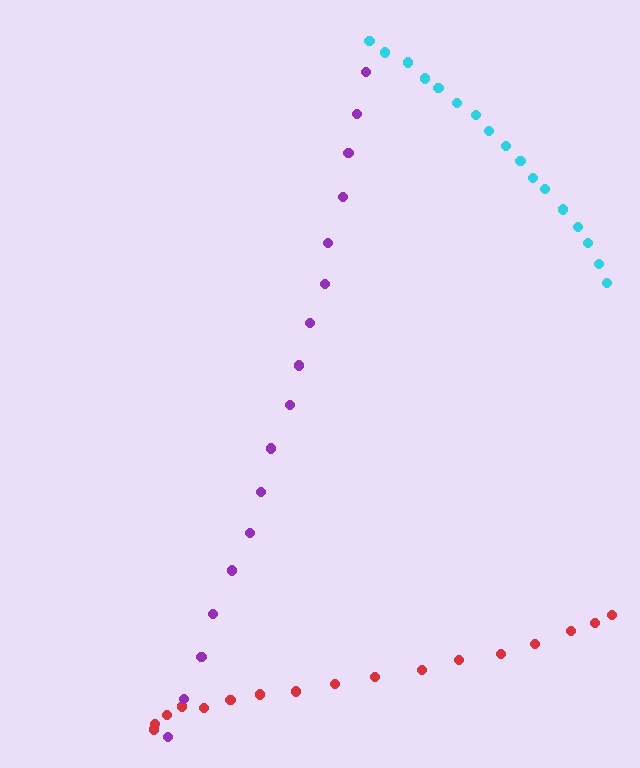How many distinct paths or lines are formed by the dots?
There are 3 distinct paths.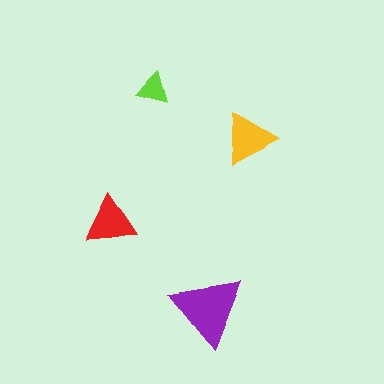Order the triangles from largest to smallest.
the purple one, the yellow one, the red one, the lime one.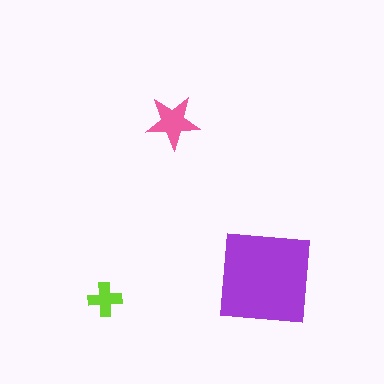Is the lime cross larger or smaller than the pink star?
Smaller.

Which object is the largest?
The purple square.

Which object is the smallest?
The lime cross.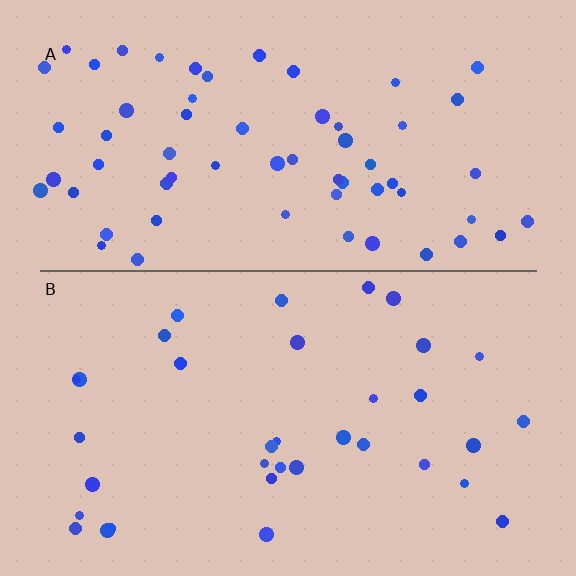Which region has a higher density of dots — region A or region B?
A (the top).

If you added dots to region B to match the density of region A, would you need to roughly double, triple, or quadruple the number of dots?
Approximately double.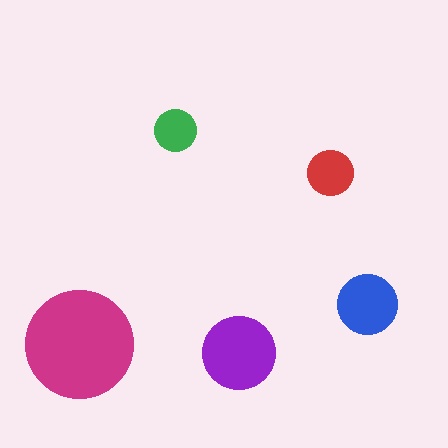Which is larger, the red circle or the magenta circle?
The magenta one.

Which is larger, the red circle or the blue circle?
The blue one.